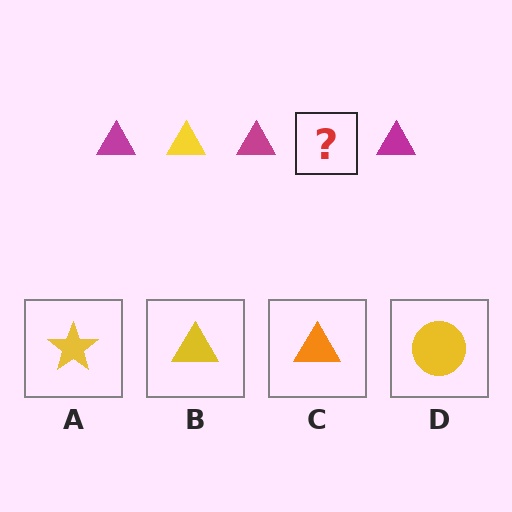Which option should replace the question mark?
Option B.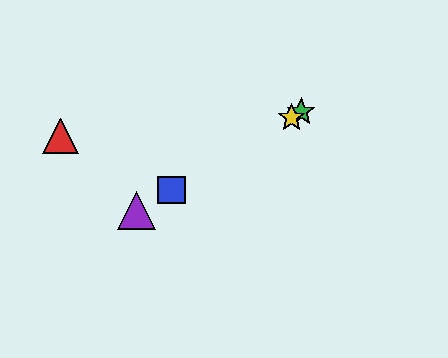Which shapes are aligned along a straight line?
The blue square, the green star, the yellow star, the purple triangle are aligned along a straight line.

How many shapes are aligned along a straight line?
4 shapes (the blue square, the green star, the yellow star, the purple triangle) are aligned along a straight line.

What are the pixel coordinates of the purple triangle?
The purple triangle is at (137, 211).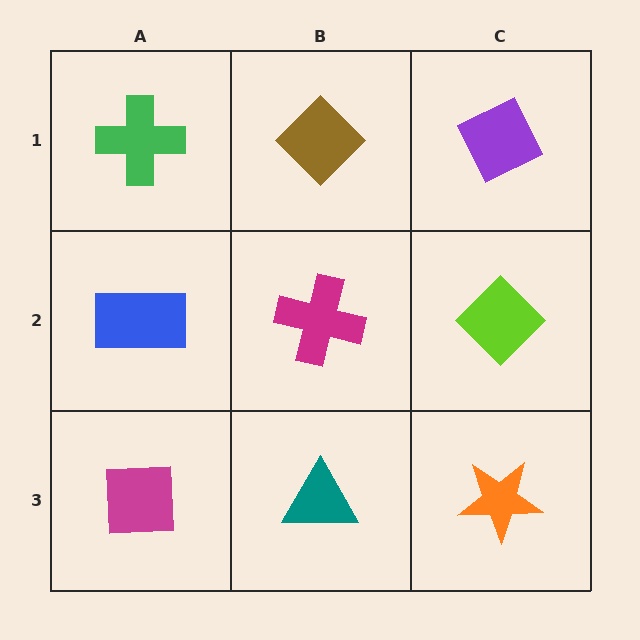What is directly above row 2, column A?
A green cross.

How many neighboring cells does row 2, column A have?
3.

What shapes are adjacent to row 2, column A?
A green cross (row 1, column A), a magenta square (row 3, column A), a magenta cross (row 2, column B).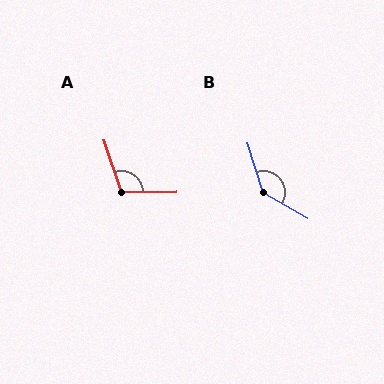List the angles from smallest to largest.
A (108°), B (137°).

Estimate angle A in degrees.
Approximately 108 degrees.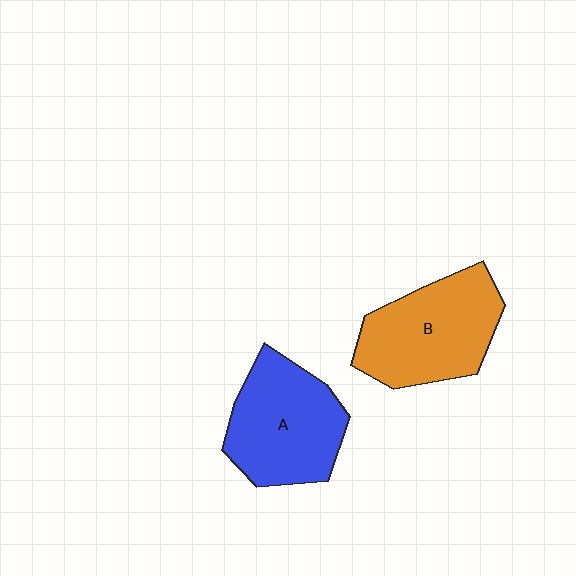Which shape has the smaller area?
Shape A (blue).